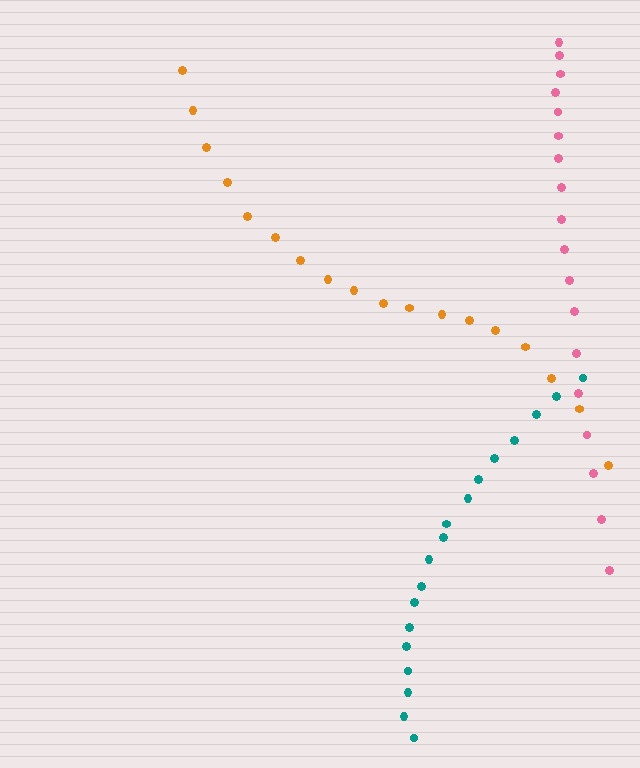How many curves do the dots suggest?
There are 3 distinct paths.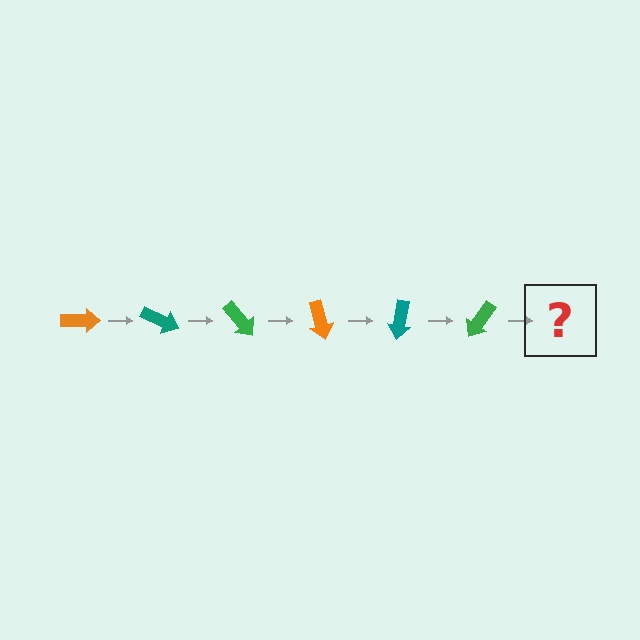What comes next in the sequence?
The next element should be an orange arrow, rotated 150 degrees from the start.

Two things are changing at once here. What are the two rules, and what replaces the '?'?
The two rules are that it rotates 25 degrees each step and the color cycles through orange, teal, and green. The '?' should be an orange arrow, rotated 150 degrees from the start.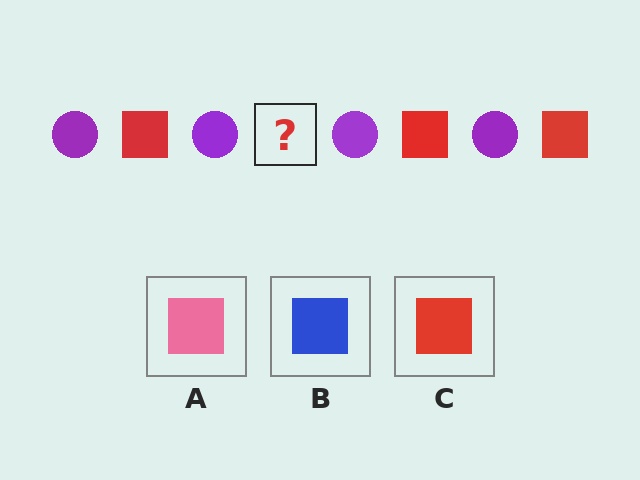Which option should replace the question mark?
Option C.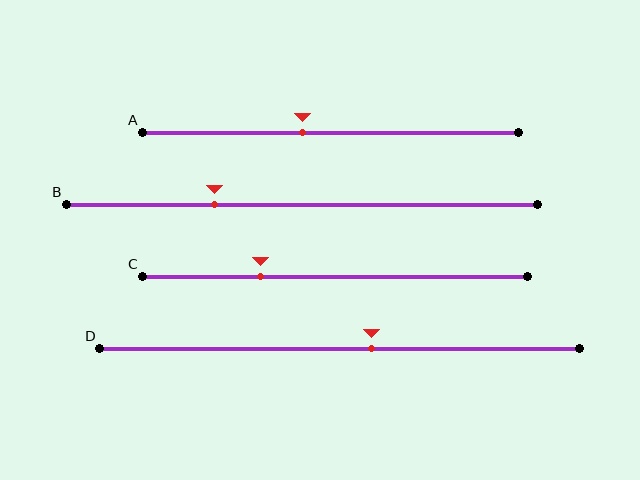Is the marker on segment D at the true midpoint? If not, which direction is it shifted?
No, the marker on segment D is shifted to the right by about 7% of the segment length.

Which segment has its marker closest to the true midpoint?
Segment D has its marker closest to the true midpoint.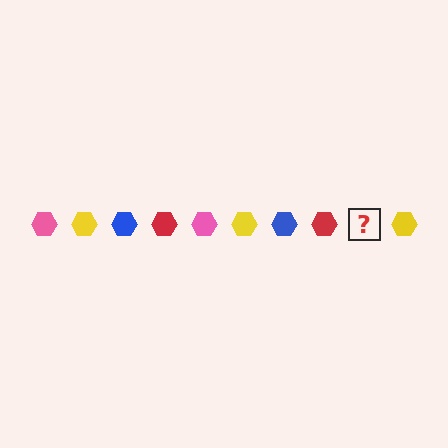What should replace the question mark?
The question mark should be replaced with a pink hexagon.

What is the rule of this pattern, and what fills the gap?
The rule is that the pattern cycles through pink, yellow, blue, red hexagons. The gap should be filled with a pink hexagon.